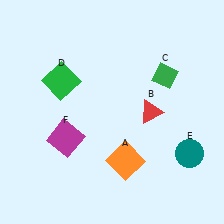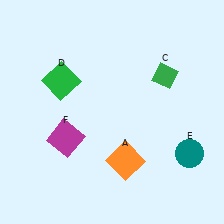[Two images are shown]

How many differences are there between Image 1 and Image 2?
There is 1 difference between the two images.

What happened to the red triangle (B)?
The red triangle (B) was removed in Image 2. It was in the top-right area of Image 1.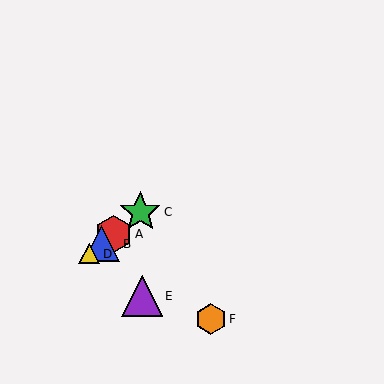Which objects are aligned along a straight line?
Objects A, B, C, D are aligned along a straight line.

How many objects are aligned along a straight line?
4 objects (A, B, C, D) are aligned along a straight line.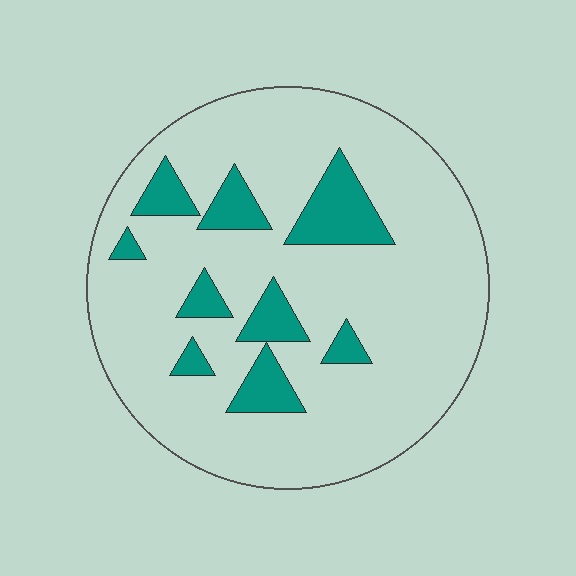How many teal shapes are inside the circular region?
9.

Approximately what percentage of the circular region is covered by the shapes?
Approximately 15%.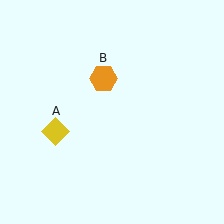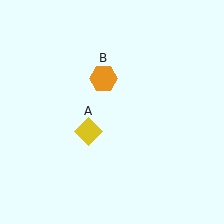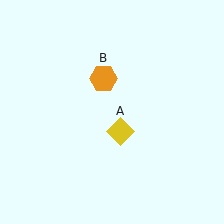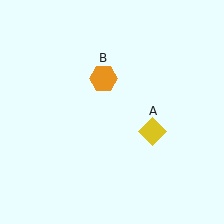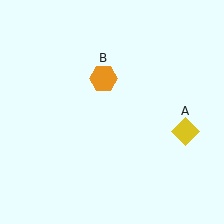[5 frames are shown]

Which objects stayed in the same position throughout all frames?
Orange hexagon (object B) remained stationary.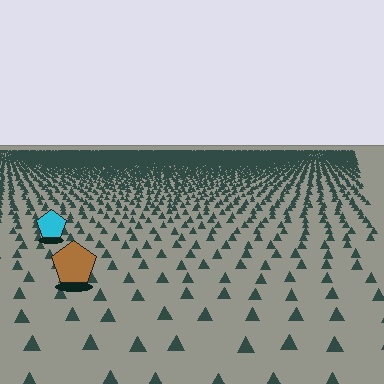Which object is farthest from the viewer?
The cyan pentagon is farthest from the viewer. It appears smaller and the ground texture around it is denser.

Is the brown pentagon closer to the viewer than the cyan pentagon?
Yes. The brown pentagon is closer — you can tell from the texture gradient: the ground texture is coarser near it.